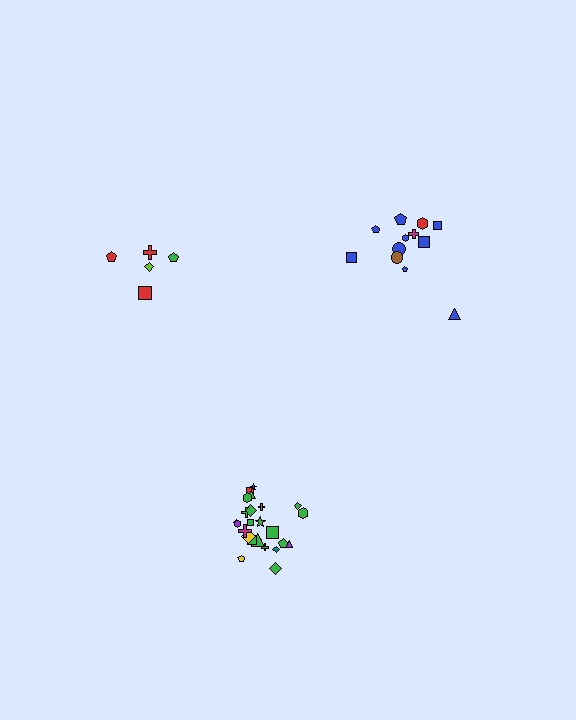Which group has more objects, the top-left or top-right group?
The top-right group.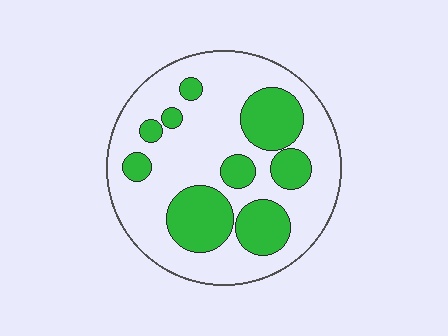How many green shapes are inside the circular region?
9.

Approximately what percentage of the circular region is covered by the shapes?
Approximately 30%.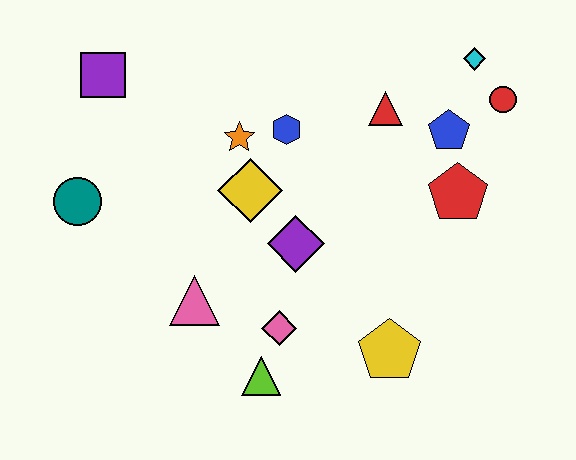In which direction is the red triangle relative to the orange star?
The red triangle is to the right of the orange star.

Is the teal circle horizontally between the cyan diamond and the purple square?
No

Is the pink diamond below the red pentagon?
Yes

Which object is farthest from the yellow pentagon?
The purple square is farthest from the yellow pentagon.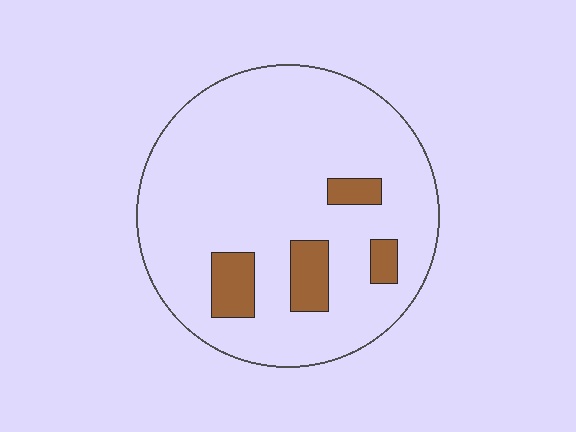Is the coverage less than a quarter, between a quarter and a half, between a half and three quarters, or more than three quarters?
Less than a quarter.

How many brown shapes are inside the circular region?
4.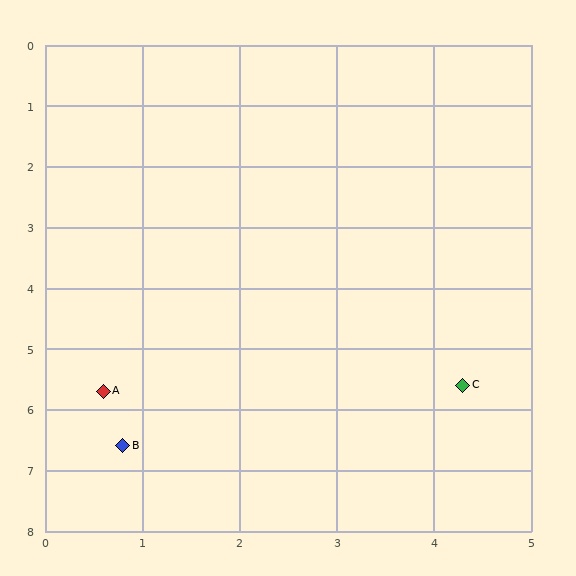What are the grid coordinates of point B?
Point B is at approximately (0.8, 6.6).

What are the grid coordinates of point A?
Point A is at approximately (0.6, 5.7).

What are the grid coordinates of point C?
Point C is at approximately (4.3, 5.6).